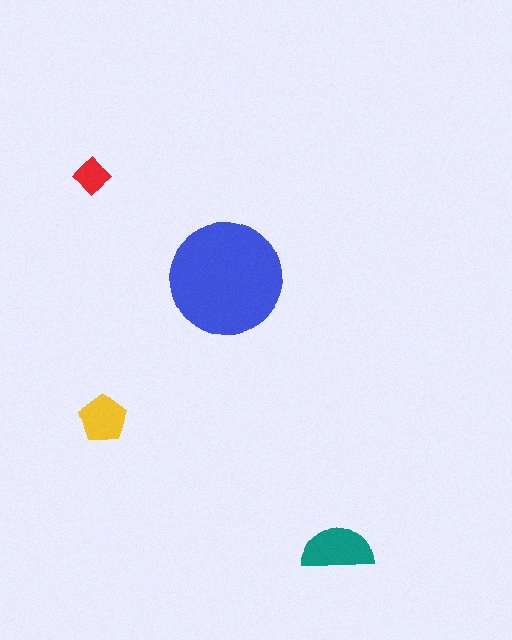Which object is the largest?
The blue circle.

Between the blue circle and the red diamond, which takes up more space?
The blue circle.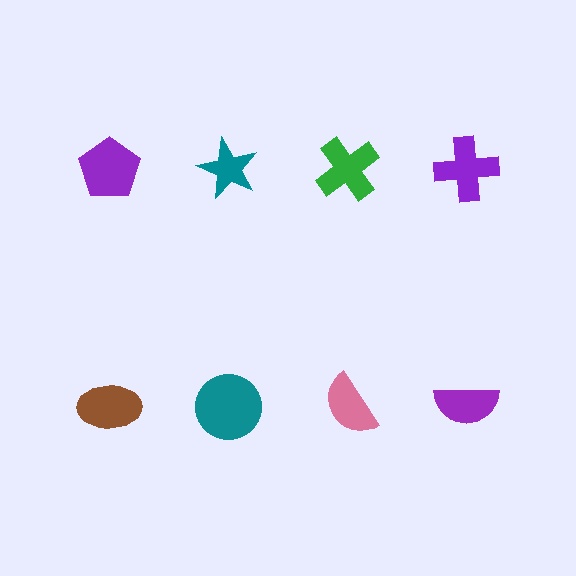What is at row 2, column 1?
A brown ellipse.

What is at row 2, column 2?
A teal circle.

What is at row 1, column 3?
A green cross.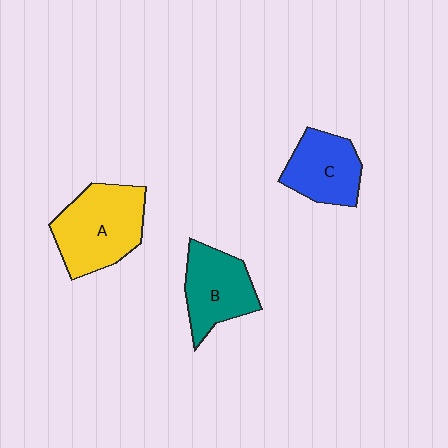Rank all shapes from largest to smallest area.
From largest to smallest: A (yellow), B (teal), C (blue).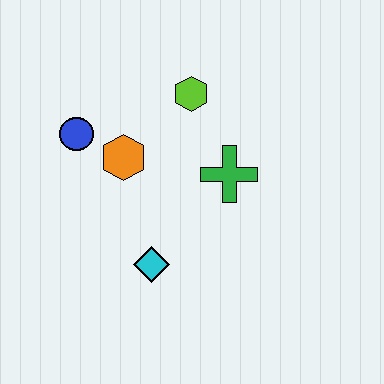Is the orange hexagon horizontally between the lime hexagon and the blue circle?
Yes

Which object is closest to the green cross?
The lime hexagon is closest to the green cross.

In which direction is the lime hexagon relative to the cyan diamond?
The lime hexagon is above the cyan diamond.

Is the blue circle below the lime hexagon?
Yes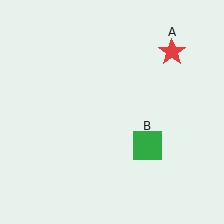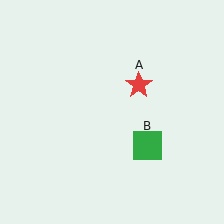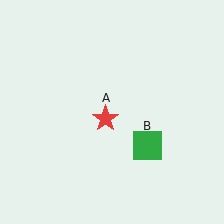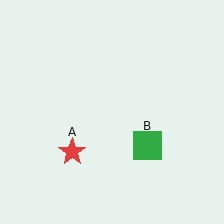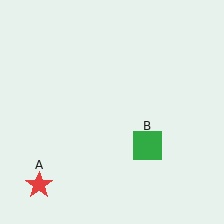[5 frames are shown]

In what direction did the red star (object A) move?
The red star (object A) moved down and to the left.